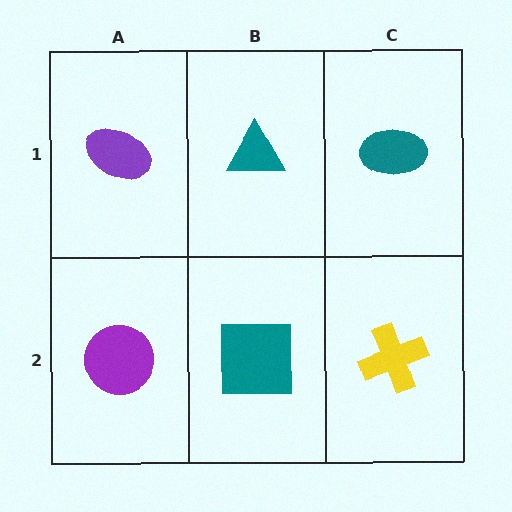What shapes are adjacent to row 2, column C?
A teal ellipse (row 1, column C), a teal square (row 2, column B).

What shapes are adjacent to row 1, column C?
A yellow cross (row 2, column C), a teal triangle (row 1, column B).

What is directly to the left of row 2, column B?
A purple circle.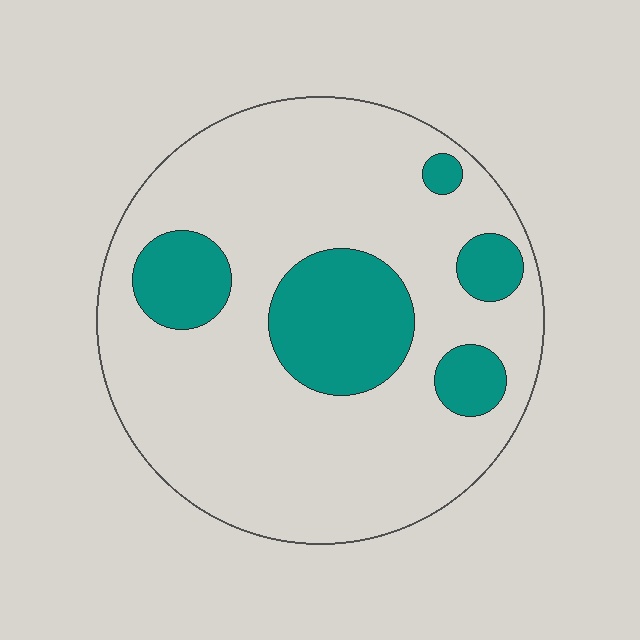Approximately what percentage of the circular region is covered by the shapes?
Approximately 20%.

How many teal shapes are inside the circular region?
5.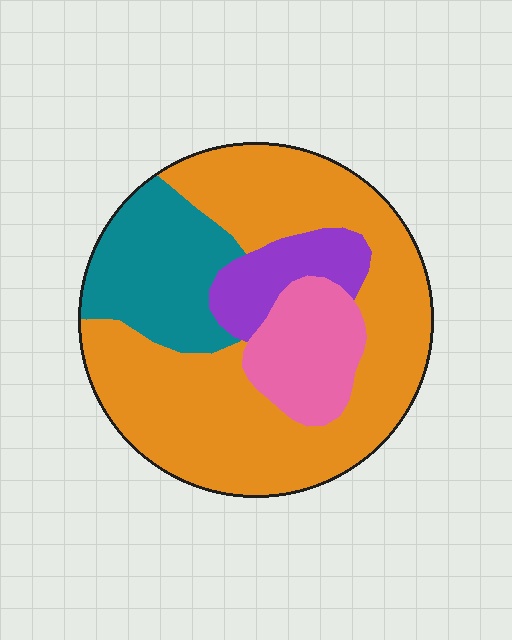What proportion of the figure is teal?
Teal takes up about one fifth (1/5) of the figure.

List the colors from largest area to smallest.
From largest to smallest: orange, teal, pink, purple.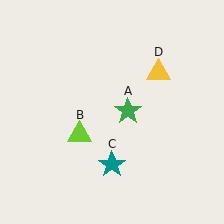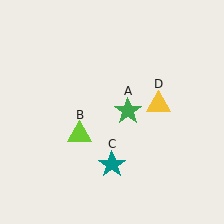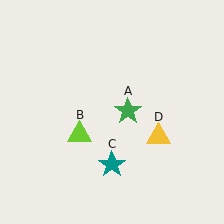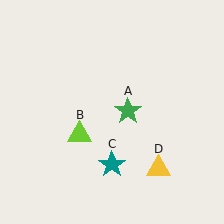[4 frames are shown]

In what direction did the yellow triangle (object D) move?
The yellow triangle (object D) moved down.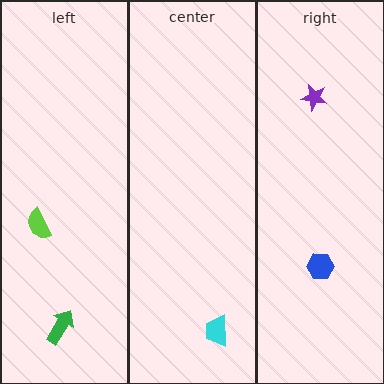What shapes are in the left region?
The green arrow, the lime semicircle.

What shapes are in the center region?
The cyan trapezoid.